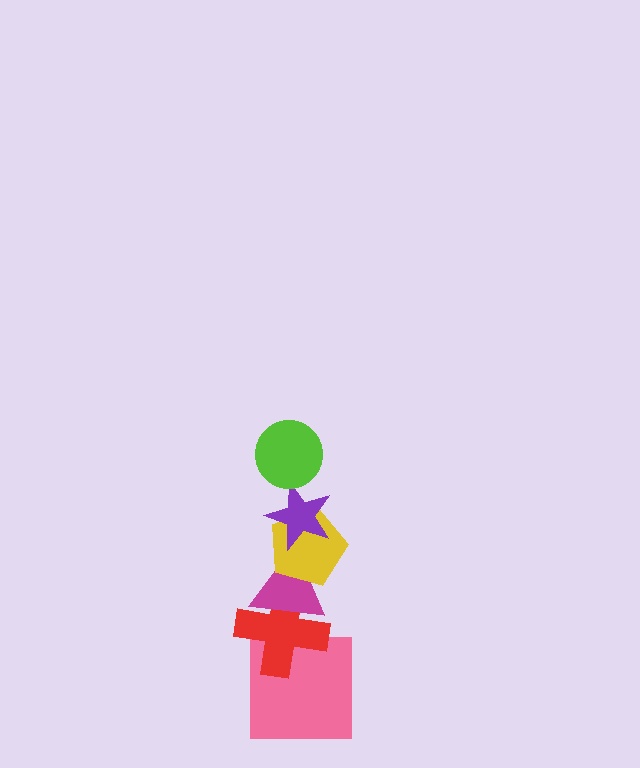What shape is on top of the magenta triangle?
The yellow pentagon is on top of the magenta triangle.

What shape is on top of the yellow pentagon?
The purple star is on top of the yellow pentagon.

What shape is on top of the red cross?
The magenta triangle is on top of the red cross.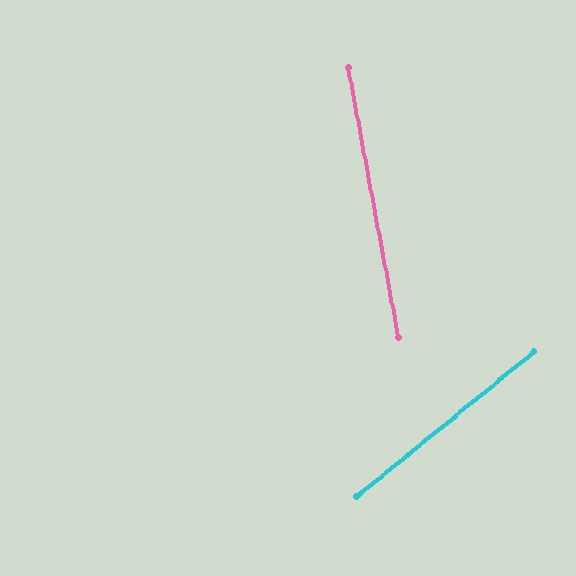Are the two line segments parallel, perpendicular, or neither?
Neither parallel nor perpendicular — they differ by about 61°.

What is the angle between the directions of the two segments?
Approximately 61 degrees.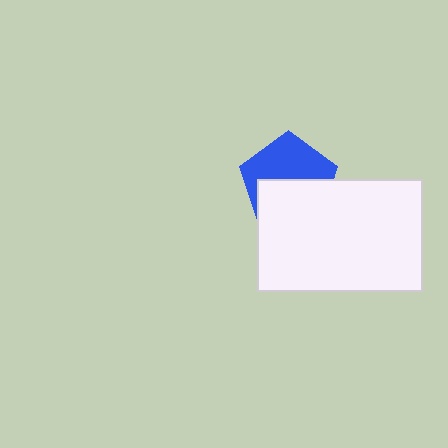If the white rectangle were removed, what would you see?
You would see the complete blue pentagon.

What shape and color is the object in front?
The object in front is a white rectangle.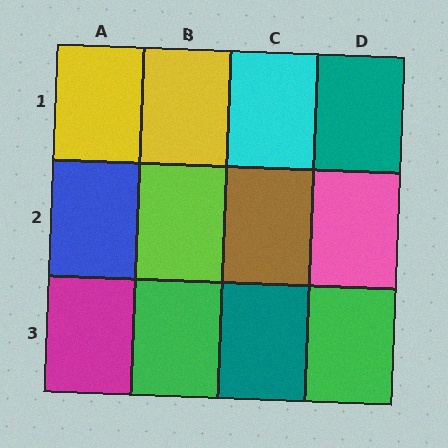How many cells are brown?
1 cell is brown.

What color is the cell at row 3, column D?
Green.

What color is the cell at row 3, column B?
Green.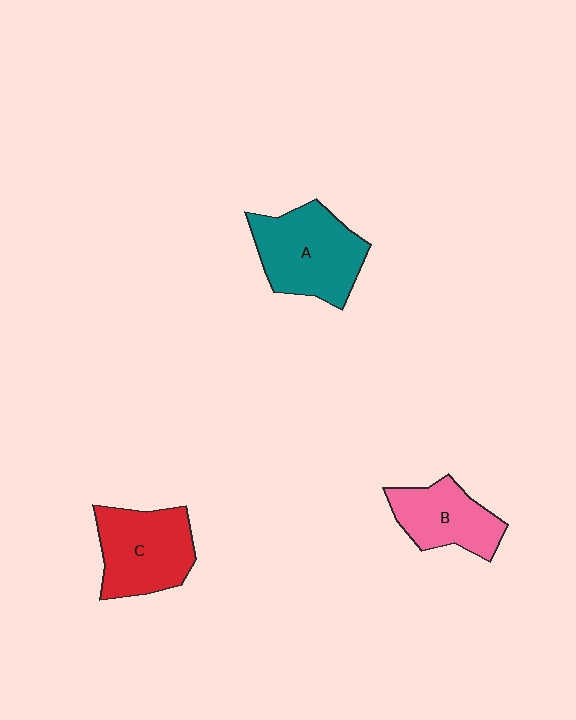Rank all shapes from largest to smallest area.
From largest to smallest: A (teal), C (red), B (pink).